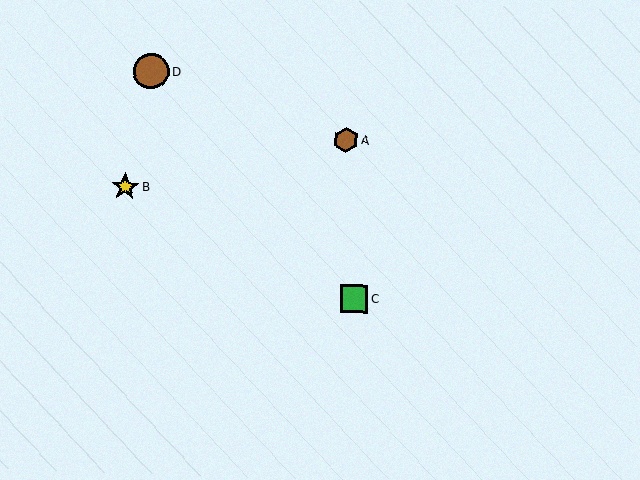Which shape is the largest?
The brown circle (labeled D) is the largest.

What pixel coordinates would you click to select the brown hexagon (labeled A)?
Click at (346, 140) to select the brown hexagon A.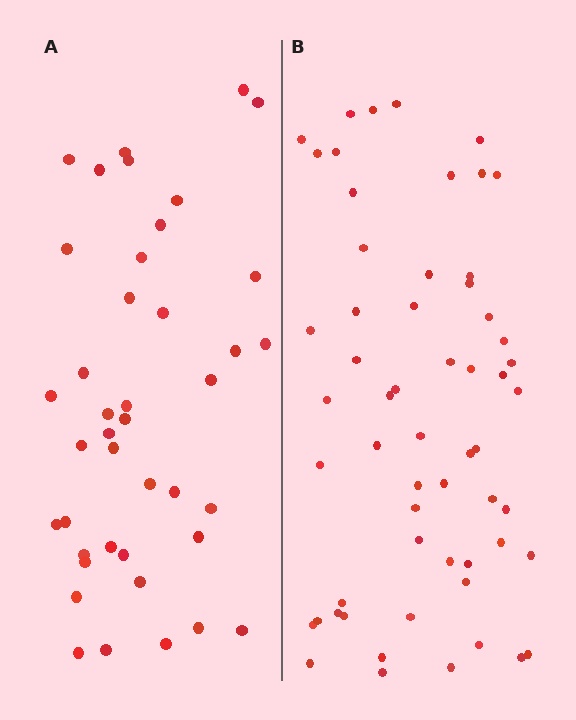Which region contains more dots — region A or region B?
Region B (the right region) has more dots.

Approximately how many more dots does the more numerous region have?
Region B has approximately 15 more dots than region A.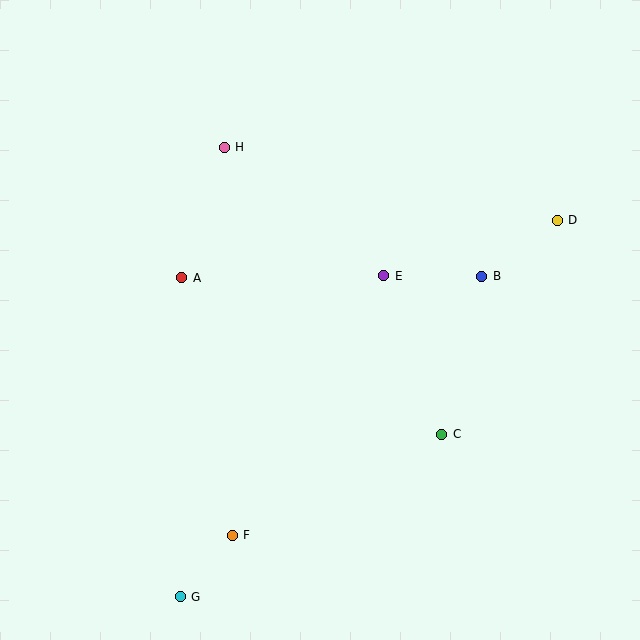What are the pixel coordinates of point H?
Point H is at (224, 147).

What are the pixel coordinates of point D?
Point D is at (557, 220).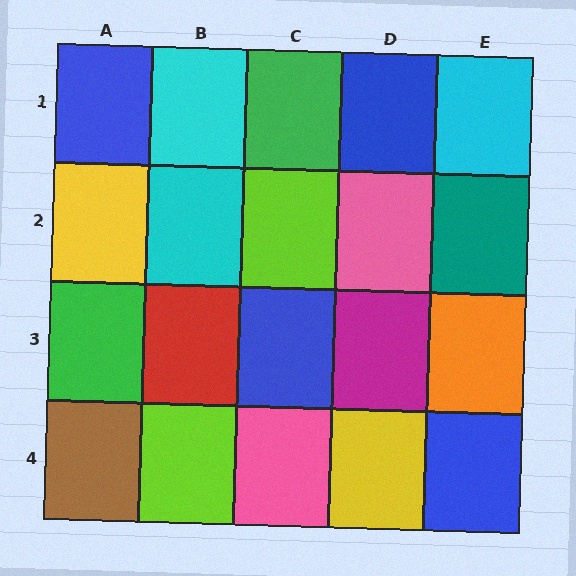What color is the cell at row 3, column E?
Orange.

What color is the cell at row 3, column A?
Green.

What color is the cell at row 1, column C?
Green.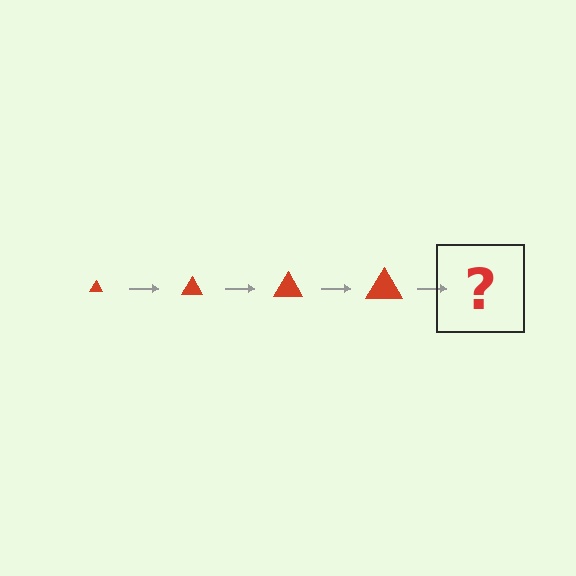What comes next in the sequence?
The next element should be a red triangle, larger than the previous one.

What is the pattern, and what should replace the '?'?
The pattern is that the triangle gets progressively larger each step. The '?' should be a red triangle, larger than the previous one.